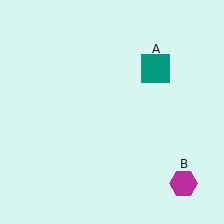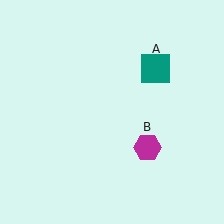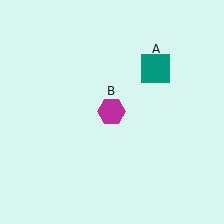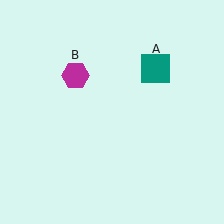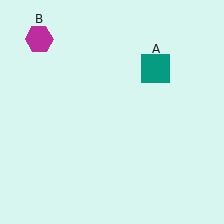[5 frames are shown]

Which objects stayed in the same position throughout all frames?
Teal square (object A) remained stationary.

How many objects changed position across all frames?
1 object changed position: magenta hexagon (object B).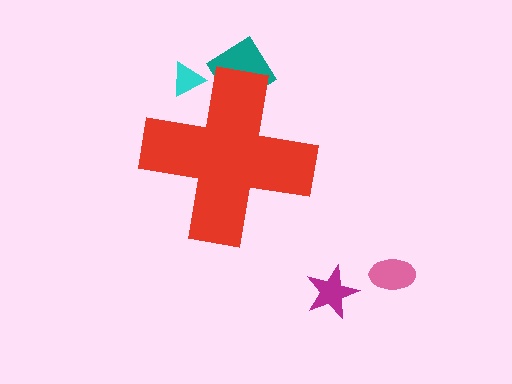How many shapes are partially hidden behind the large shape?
2 shapes are partially hidden.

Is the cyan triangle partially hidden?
Yes, the cyan triangle is partially hidden behind the red cross.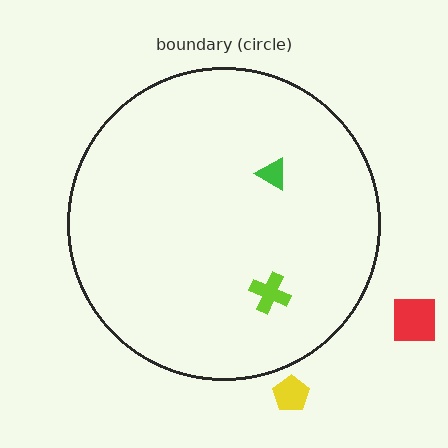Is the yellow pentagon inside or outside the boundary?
Outside.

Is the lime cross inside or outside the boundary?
Inside.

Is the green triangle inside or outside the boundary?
Inside.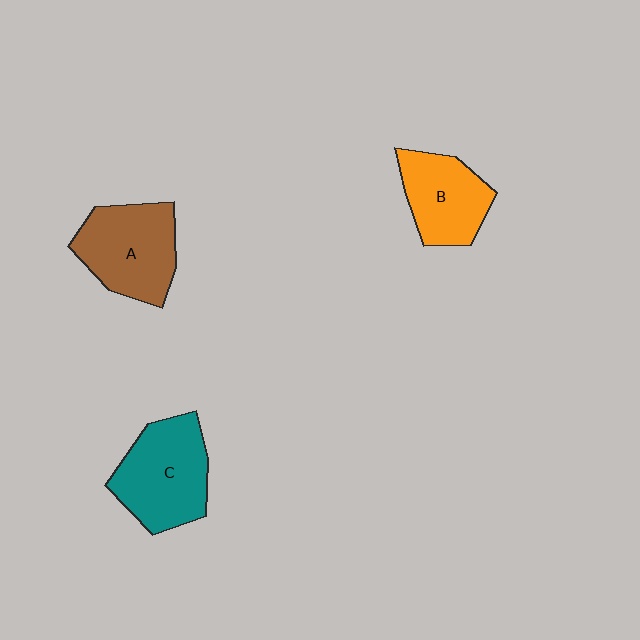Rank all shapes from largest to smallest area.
From largest to smallest: C (teal), A (brown), B (orange).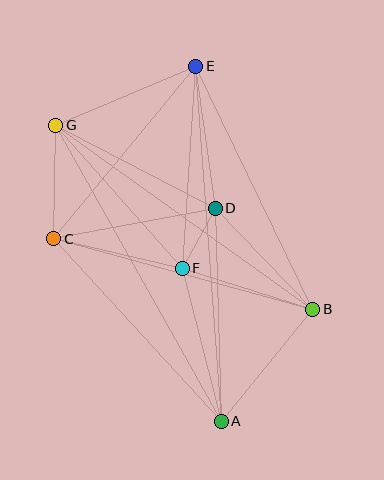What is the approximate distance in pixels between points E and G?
The distance between E and G is approximately 152 pixels.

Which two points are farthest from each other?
Points A and E are farthest from each other.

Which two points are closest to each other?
Points D and F are closest to each other.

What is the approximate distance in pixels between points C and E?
The distance between C and E is approximately 224 pixels.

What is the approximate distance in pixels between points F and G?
The distance between F and G is approximately 191 pixels.